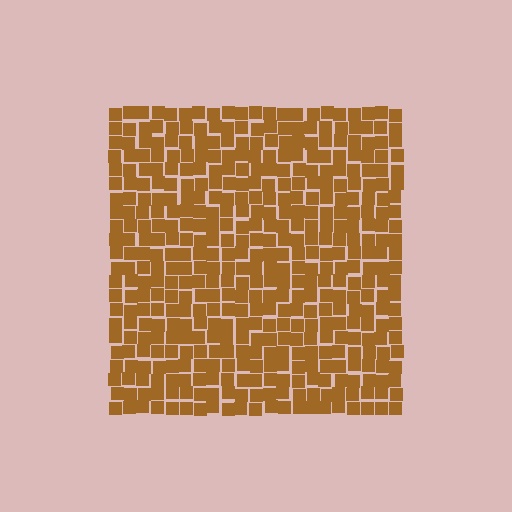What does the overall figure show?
The overall figure shows a square.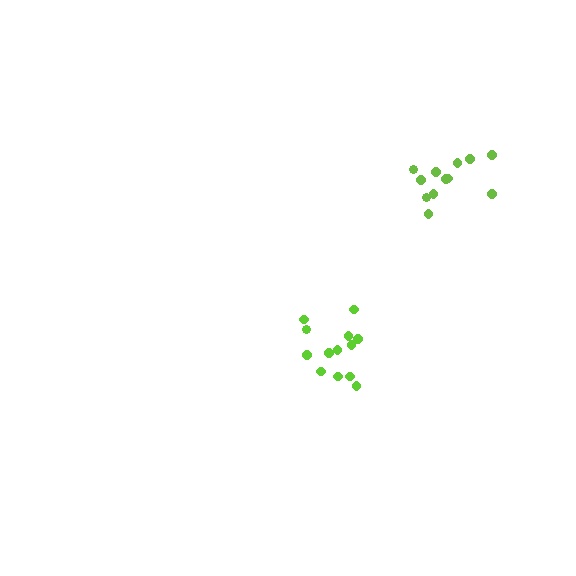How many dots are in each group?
Group 1: 13 dots, Group 2: 12 dots (25 total).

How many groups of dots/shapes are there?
There are 2 groups.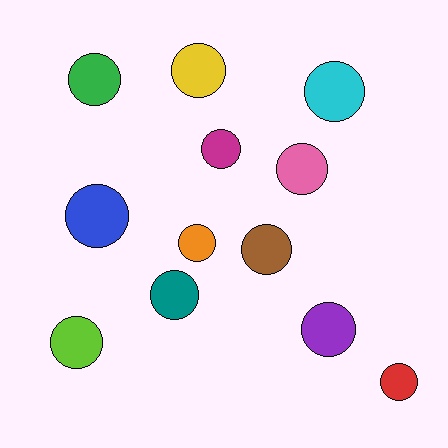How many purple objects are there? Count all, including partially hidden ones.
There is 1 purple object.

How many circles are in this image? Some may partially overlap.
There are 12 circles.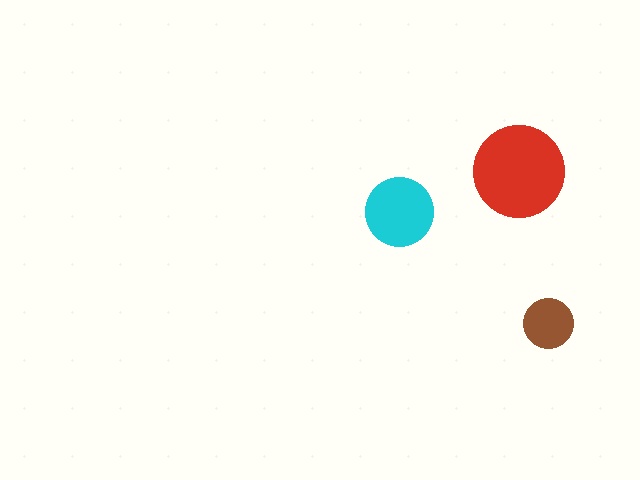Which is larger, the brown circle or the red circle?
The red one.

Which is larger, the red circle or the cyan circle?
The red one.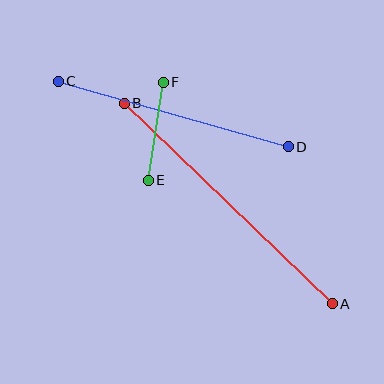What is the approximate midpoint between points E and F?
The midpoint is at approximately (156, 131) pixels.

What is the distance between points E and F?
The distance is approximately 99 pixels.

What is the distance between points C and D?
The distance is approximately 239 pixels.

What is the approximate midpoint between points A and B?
The midpoint is at approximately (228, 204) pixels.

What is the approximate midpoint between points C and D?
The midpoint is at approximately (173, 114) pixels.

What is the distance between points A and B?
The distance is approximately 289 pixels.